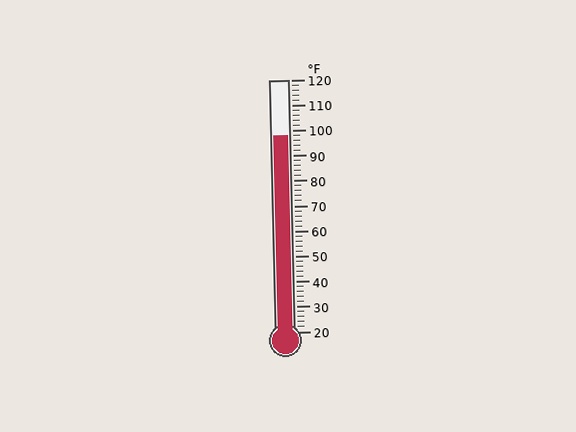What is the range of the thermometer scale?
The thermometer scale ranges from 20°F to 120°F.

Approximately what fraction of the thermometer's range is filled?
The thermometer is filled to approximately 80% of its range.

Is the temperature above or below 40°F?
The temperature is above 40°F.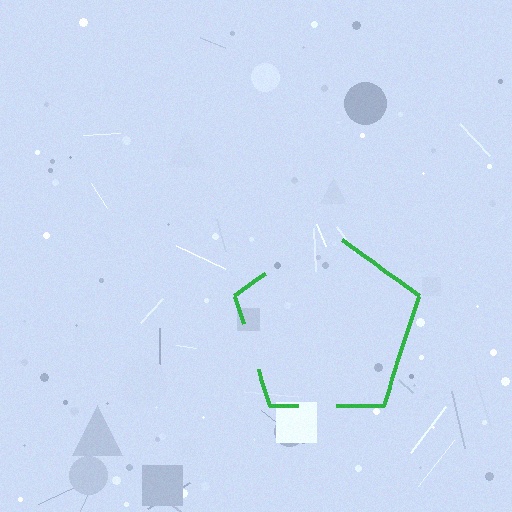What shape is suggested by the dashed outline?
The dashed outline suggests a pentagon.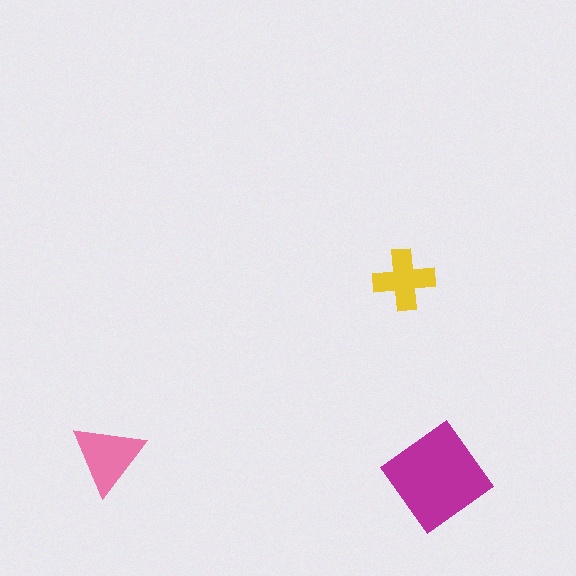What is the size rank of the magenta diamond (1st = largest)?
1st.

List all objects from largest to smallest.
The magenta diamond, the pink triangle, the yellow cross.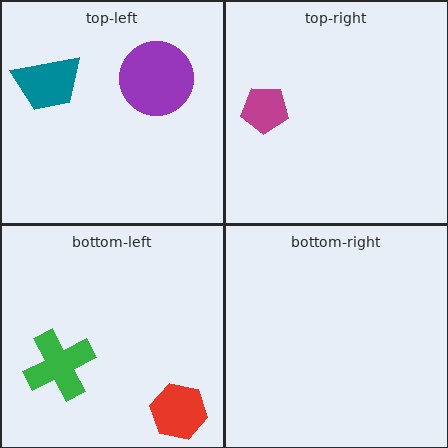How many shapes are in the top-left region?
2.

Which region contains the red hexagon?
The bottom-left region.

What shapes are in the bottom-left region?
The green cross, the red hexagon.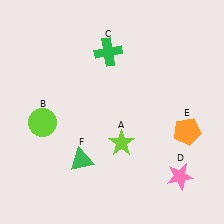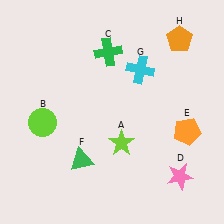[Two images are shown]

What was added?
A cyan cross (G), an orange pentagon (H) were added in Image 2.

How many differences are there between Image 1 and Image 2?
There are 2 differences between the two images.